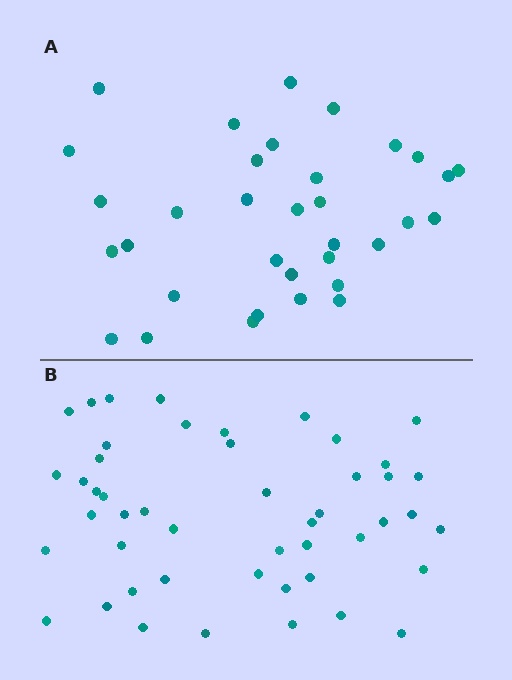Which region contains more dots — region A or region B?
Region B (the bottom region) has more dots.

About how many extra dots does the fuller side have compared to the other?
Region B has approximately 15 more dots than region A.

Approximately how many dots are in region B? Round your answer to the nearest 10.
About 50 dots. (The exact count is 48, which rounds to 50.)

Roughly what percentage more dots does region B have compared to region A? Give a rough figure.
About 40% more.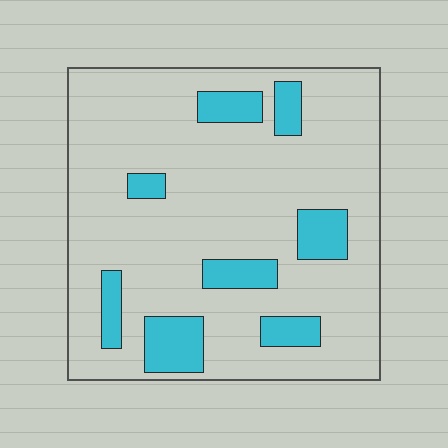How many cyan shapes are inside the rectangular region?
8.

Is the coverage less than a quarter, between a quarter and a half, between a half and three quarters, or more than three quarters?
Less than a quarter.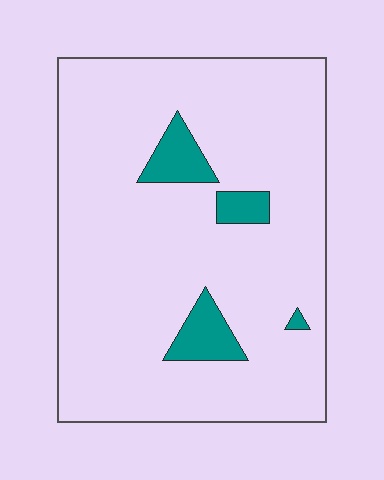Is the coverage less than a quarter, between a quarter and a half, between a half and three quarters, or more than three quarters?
Less than a quarter.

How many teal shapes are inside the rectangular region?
4.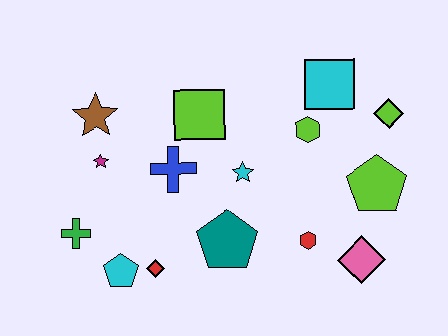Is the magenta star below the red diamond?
No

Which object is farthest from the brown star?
The pink diamond is farthest from the brown star.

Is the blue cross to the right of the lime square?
No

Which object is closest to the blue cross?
The lime square is closest to the blue cross.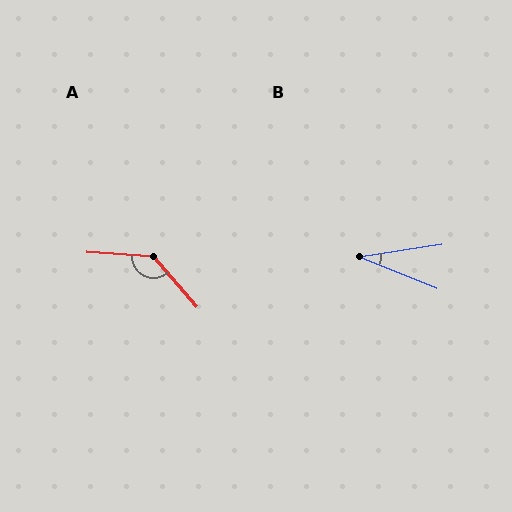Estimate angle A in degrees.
Approximately 135 degrees.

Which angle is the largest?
A, at approximately 135 degrees.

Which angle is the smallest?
B, at approximately 30 degrees.